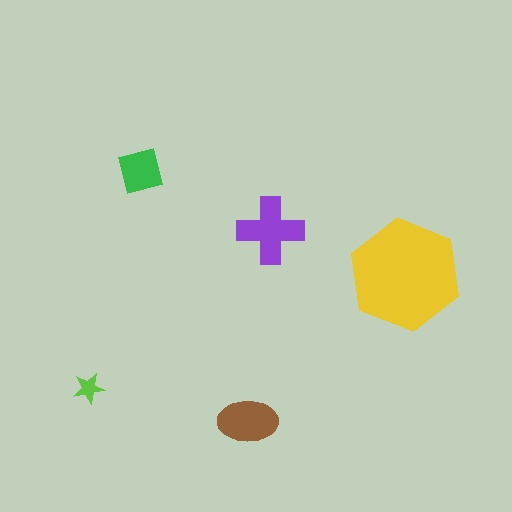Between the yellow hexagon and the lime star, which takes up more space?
The yellow hexagon.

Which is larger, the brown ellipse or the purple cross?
The purple cross.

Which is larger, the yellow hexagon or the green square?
The yellow hexagon.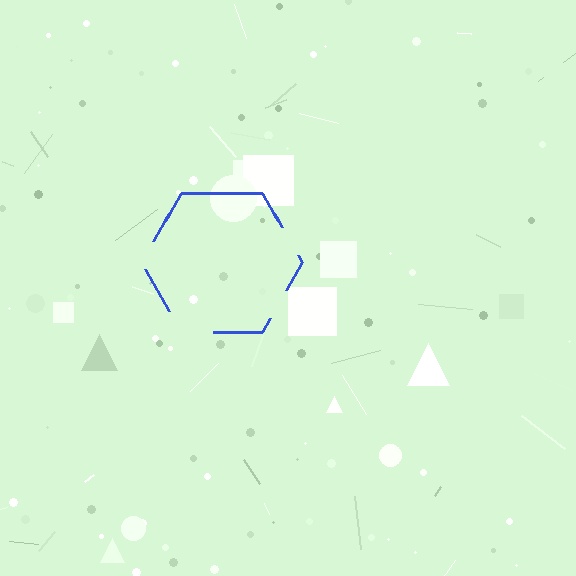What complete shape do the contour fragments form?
The contour fragments form a hexagon.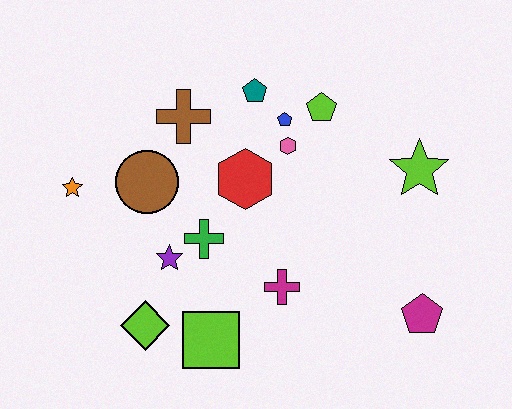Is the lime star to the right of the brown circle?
Yes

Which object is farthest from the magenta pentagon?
The orange star is farthest from the magenta pentagon.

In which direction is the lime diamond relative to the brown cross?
The lime diamond is below the brown cross.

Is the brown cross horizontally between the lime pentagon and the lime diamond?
Yes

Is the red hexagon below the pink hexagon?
Yes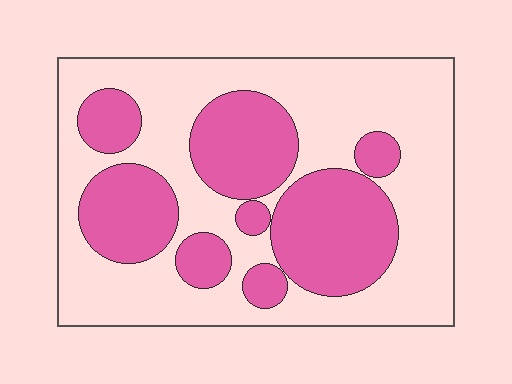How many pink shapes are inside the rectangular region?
8.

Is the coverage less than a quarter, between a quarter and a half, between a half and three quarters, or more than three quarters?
Between a quarter and a half.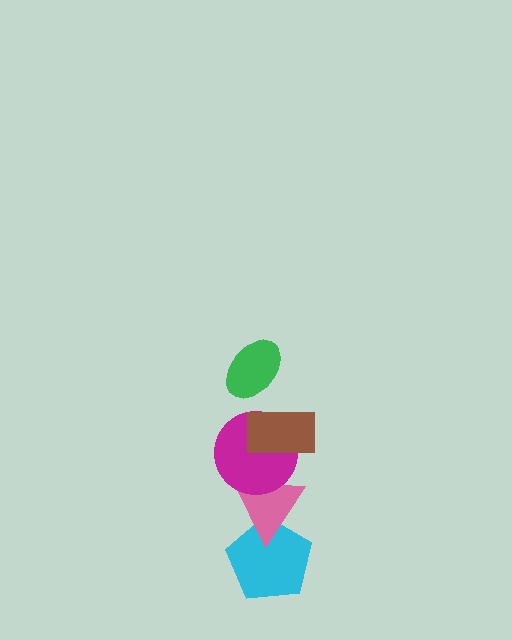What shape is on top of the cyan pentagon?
The pink triangle is on top of the cyan pentagon.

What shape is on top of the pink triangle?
The magenta circle is on top of the pink triangle.